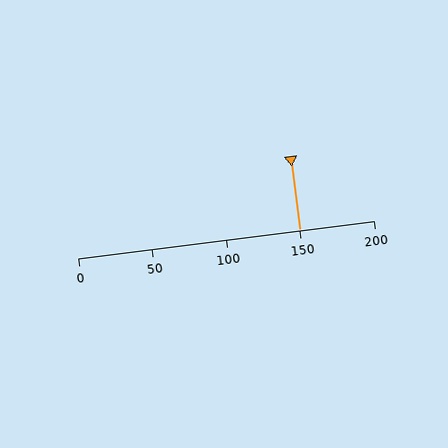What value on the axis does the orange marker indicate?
The marker indicates approximately 150.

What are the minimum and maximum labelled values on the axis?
The axis runs from 0 to 200.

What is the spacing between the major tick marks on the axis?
The major ticks are spaced 50 apart.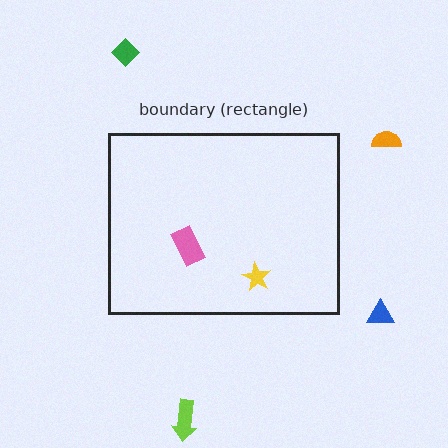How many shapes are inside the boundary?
2 inside, 4 outside.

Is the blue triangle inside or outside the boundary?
Outside.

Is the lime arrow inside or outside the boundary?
Outside.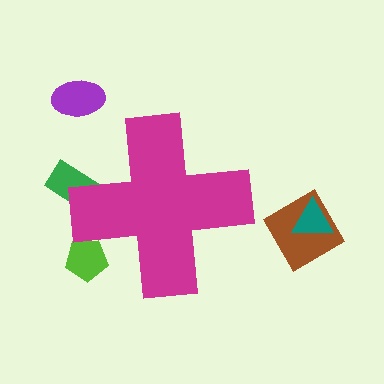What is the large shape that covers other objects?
A magenta cross.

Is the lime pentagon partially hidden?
Yes, the lime pentagon is partially hidden behind the magenta cross.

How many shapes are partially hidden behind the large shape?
2 shapes are partially hidden.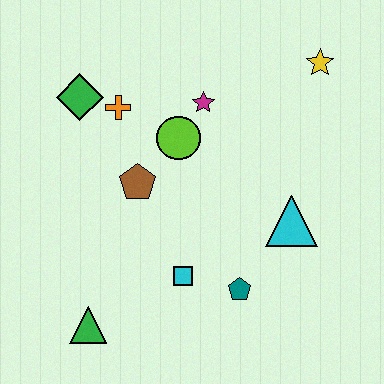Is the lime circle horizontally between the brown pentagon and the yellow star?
Yes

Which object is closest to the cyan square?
The teal pentagon is closest to the cyan square.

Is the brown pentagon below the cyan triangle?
No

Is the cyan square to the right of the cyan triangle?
No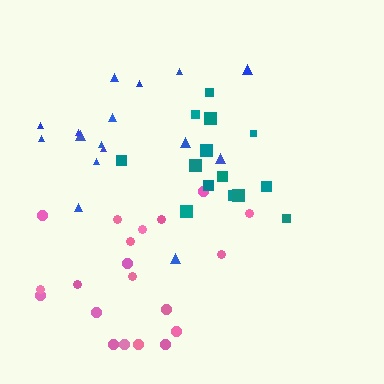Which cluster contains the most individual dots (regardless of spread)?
Pink (20).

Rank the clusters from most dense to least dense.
teal, pink, blue.